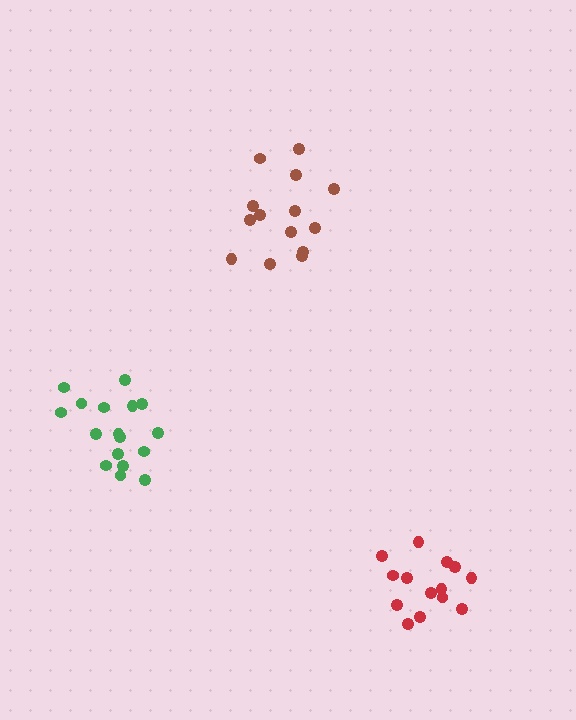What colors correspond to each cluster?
The clusters are colored: red, green, brown.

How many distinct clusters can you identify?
There are 3 distinct clusters.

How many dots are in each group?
Group 1: 14 dots, Group 2: 17 dots, Group 3: 14 dots (45 total).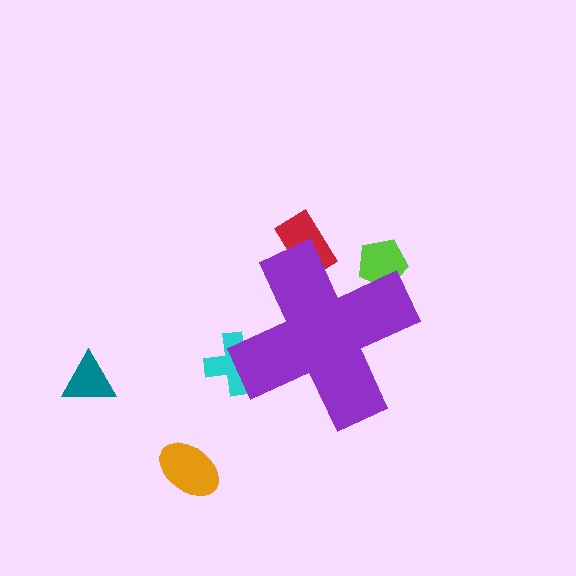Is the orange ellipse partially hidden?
No, the orange ellipse is fully visible.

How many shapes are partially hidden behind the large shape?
3 shapes are partially hidden.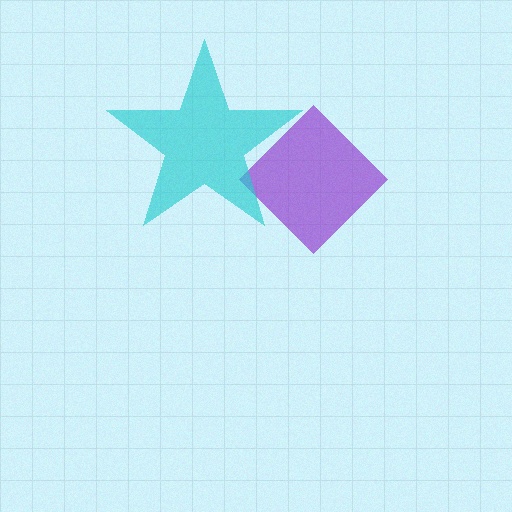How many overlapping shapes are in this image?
There are 2 overlapping shapes in the image.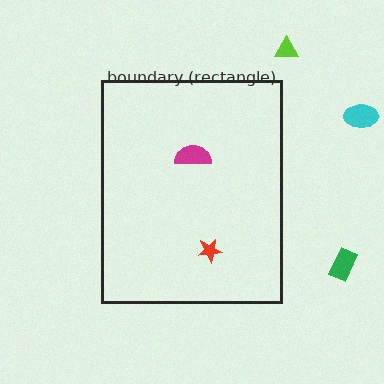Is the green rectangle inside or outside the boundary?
Outside.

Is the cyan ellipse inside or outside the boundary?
Outside.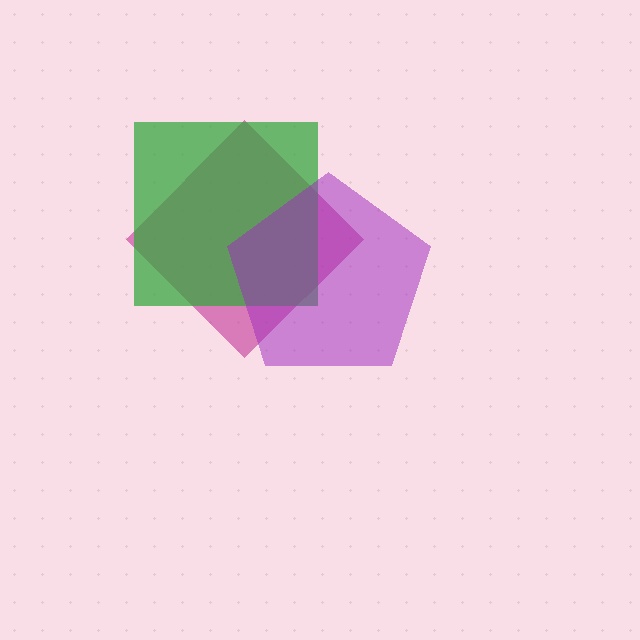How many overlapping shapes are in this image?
There are 3 overlapping shapes in the image.